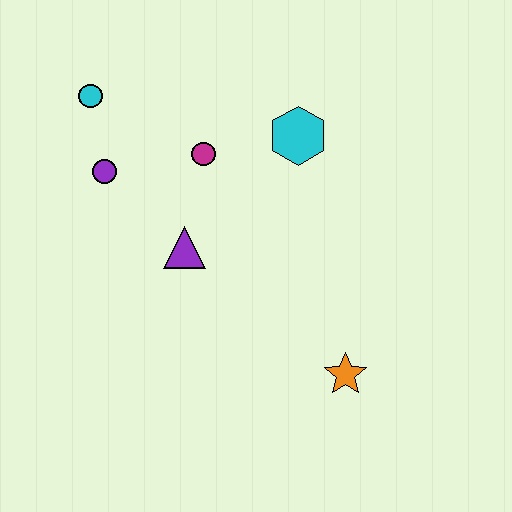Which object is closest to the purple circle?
The cyan circle is closest to the purple circle.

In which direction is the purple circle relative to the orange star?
The purple circle is to the left of the orange star.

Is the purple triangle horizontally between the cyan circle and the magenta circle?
Yes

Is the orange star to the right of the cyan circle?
Yes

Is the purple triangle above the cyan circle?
No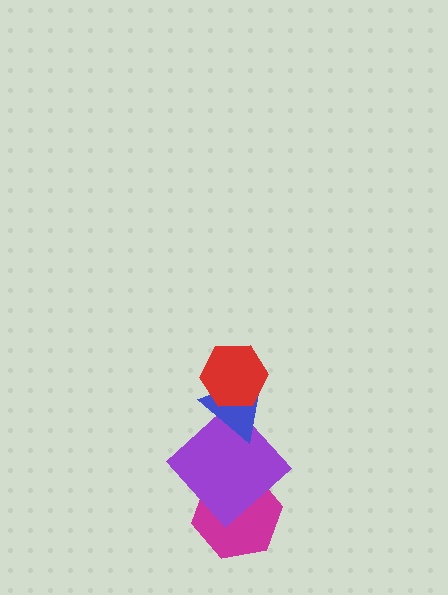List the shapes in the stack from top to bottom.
From top to bottom: the red hexagon, the blue triangle, the purple diamond, the magenta hexagon.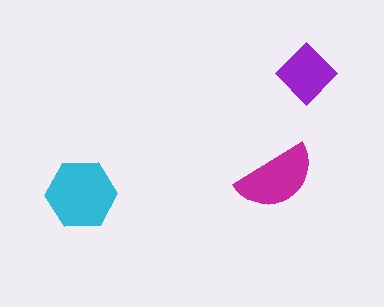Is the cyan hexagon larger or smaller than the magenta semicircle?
Larger.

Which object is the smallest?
The purple diamond.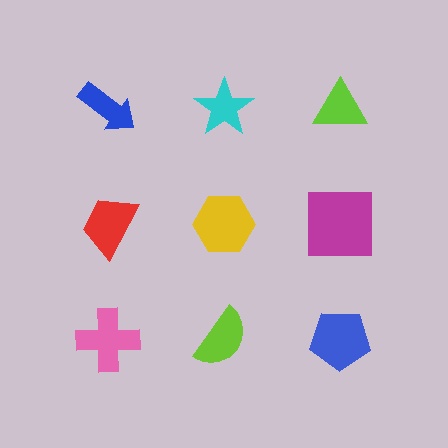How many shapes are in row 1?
3 shapes.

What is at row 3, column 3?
A blue pentagon.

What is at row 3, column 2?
A lime semicircle.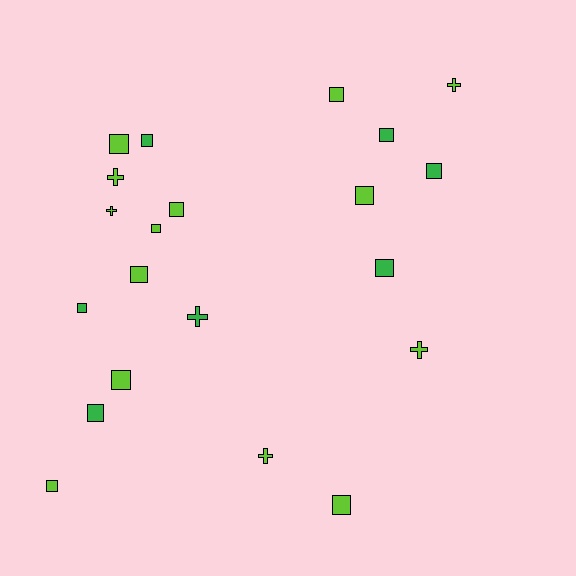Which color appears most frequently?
Lime, with 14 objects.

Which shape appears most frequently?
Square, with 15 objects.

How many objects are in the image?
There are 21 objects.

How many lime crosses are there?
There are 5 lime crosses.